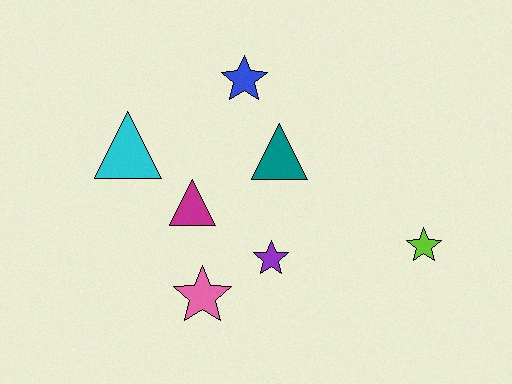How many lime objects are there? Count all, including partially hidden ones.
There is 1 lime object.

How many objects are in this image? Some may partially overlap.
There are 7 objects.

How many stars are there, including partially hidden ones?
There are 4 stars.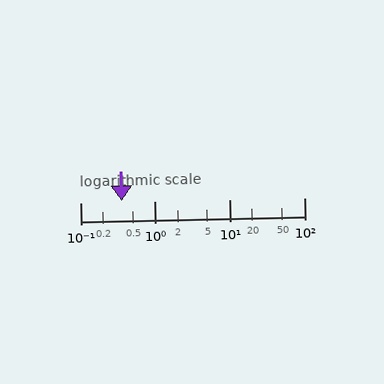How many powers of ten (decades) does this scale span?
The scale spans 3 decades, from 0.1 to 100.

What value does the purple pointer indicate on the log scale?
The pointer indicates approximately 0.36.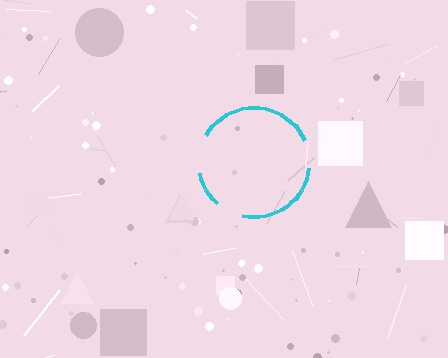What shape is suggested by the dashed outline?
The dashed outline suggests a circle.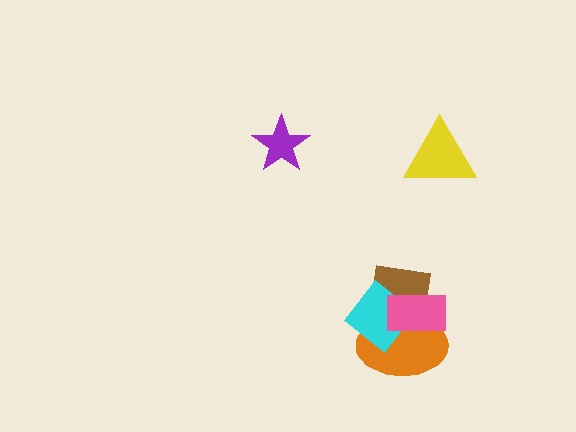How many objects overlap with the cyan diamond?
3 objects overlap with the cyan diamond.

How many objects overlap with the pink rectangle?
3 objects overlap with the pink rectangle.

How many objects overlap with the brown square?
3 objects overlap with the brown square.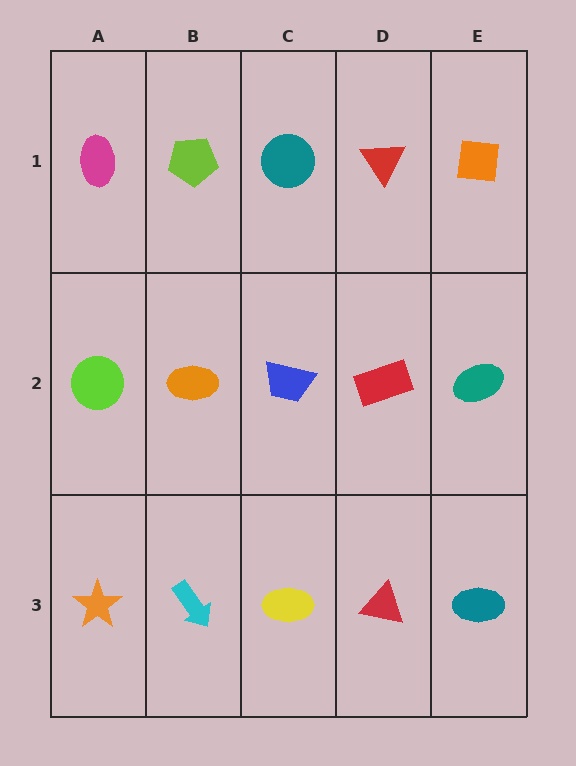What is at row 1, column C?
A teal circle.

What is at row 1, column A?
A magenta ellipse.